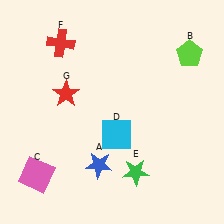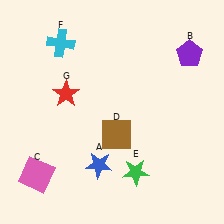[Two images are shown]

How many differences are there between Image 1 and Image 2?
There are 3 differences between the two images.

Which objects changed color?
B changed from lime to purple. D changed from cyan to brown. F changed from red to cyan.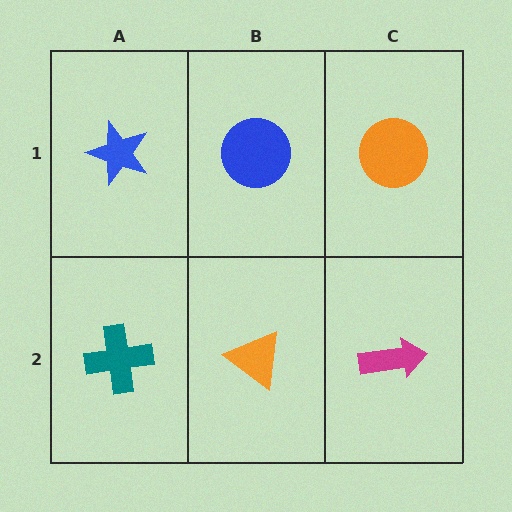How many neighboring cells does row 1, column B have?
3.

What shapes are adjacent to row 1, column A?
A teal cross (row 2, column A), a blue circle (row 1, column B).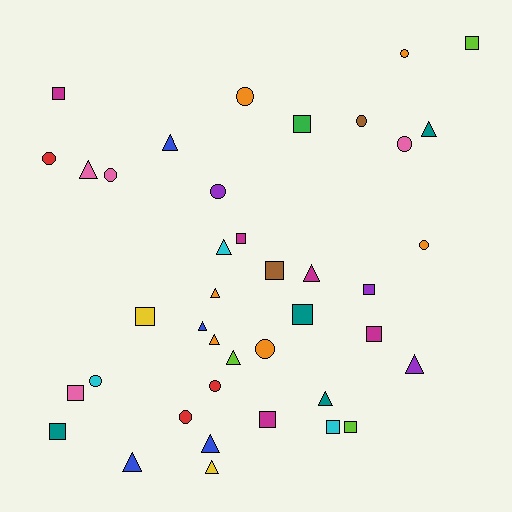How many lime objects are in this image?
There are 3 lime objects.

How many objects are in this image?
There are 40 objects.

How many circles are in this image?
There are 12 circles.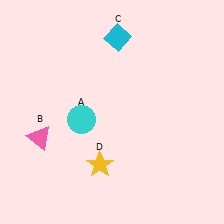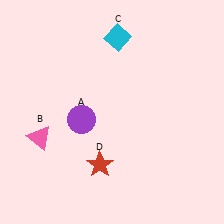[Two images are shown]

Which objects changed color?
A changed from cyan to purple. D changed from yellow to red.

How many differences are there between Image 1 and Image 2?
There are 2 differences between the two images.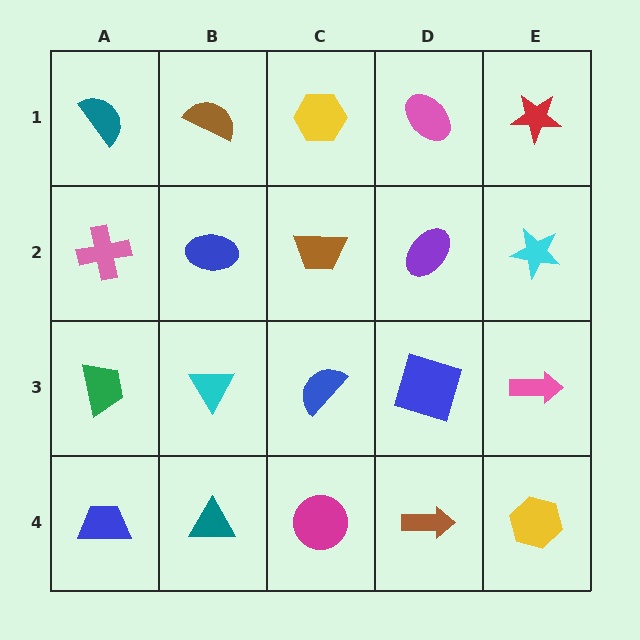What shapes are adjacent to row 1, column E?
A cyan star (row 2, column E), a pink ellipse (row 1, column D).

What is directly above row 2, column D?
A pink ellipse.